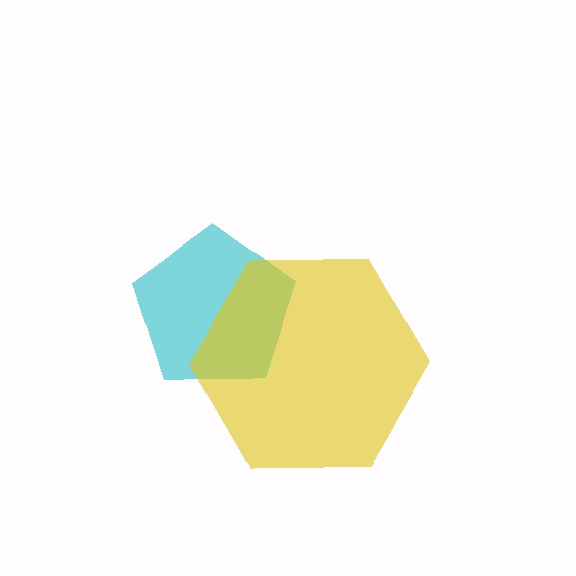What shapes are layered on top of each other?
The layered shapes are: a cyan pentagon, a yellow hexagon.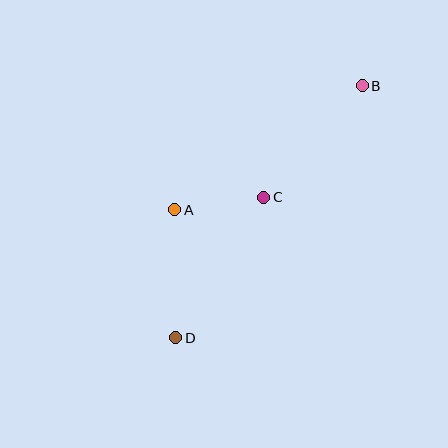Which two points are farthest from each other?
Points B and D are farthest from each other.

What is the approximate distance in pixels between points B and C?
The distance between B and C is approximately 149 pixels.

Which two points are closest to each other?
Points A and C are closest to each other.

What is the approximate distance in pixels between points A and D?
The distance between A and D is approximately 128 pixels.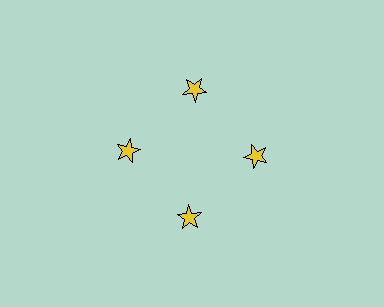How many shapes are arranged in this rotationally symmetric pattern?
There are 4 shapes, arranged in 4 groups of 1.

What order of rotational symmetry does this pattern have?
This pattern has 4-fold rotational symmetry.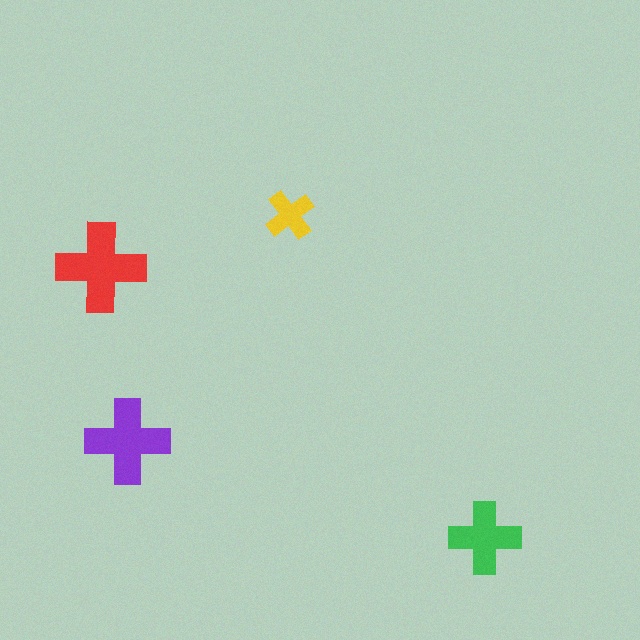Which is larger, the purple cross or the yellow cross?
The purple one.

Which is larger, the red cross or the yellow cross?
The red one.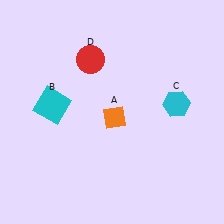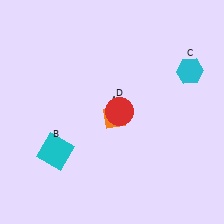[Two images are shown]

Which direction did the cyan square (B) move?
The cyan square (B) moved down.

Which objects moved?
The objects that moved are: the cyan square (B), the cyan hexagon (C), the red circle (D).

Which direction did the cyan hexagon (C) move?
The cyan hexagon (C) moved up.